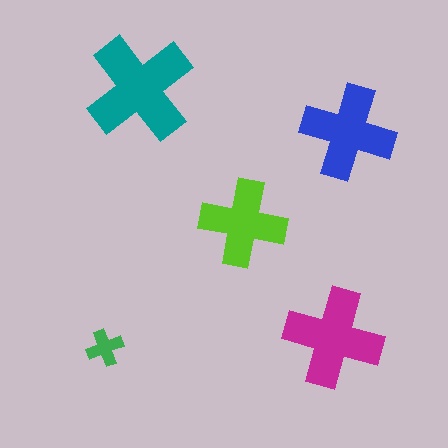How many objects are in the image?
There are 5 objects in the image.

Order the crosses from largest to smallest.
the teal one, the magenta one, the blue one, the lime one, the green one.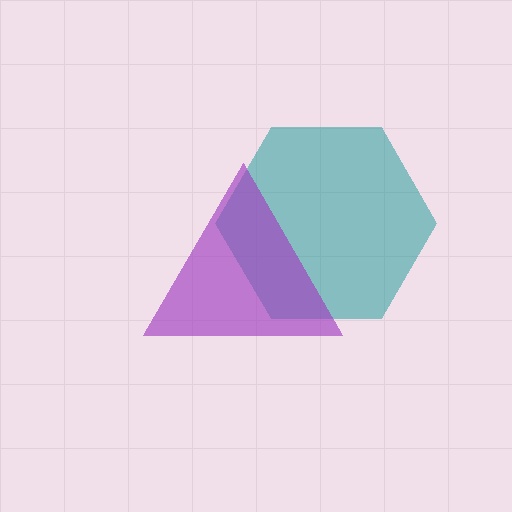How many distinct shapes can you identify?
There are 2 distinct shapes: a teal hexagon, a purple triangle.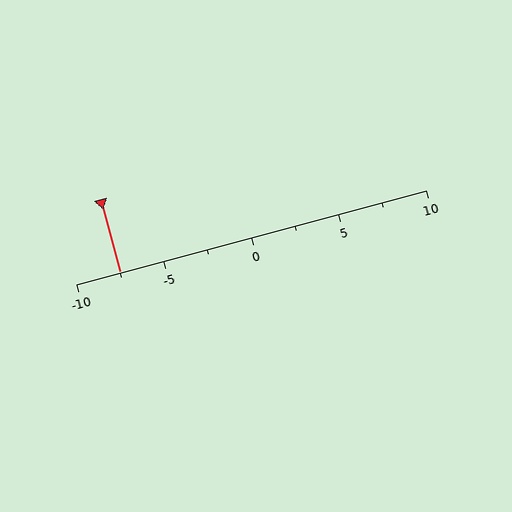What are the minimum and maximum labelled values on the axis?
The axis runs from -10 to 10.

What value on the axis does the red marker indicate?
The marker indicates approximately -7.5.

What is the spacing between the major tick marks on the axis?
The major ticks are spaced 5 apart.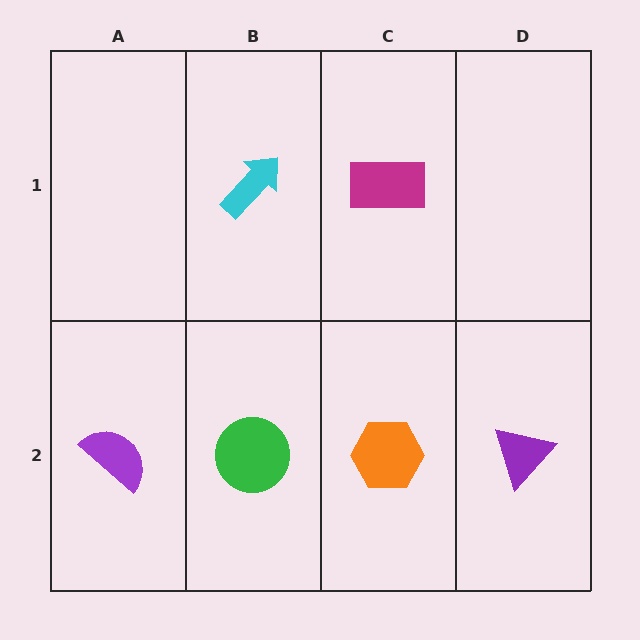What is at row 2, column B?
A green circle.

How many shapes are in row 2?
4 shapes.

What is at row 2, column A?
A purple semicircle.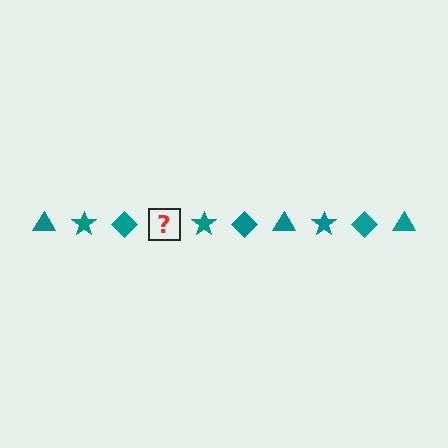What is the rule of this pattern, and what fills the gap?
The rule is that the pattern cycles through triangle, star, diamond shapes in teal. The gap should be filled with a teal triangle.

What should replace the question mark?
The question mark should be replaced with a teal triangle.